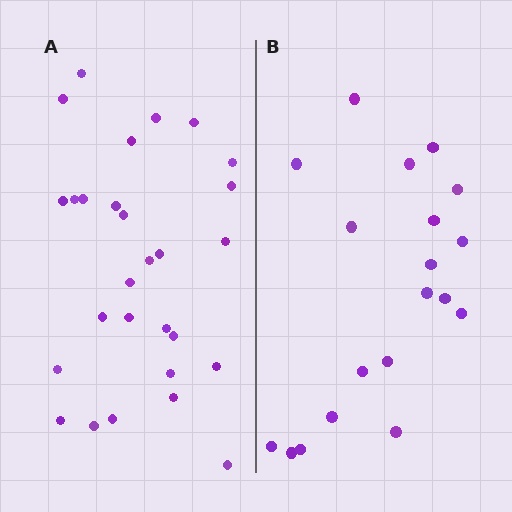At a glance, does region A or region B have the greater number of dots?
Region A (the left region) has more dots.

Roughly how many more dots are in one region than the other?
Region A has roughly 8 or so more dots than region B.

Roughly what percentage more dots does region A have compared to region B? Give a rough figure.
About 45% more.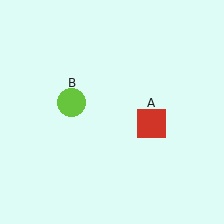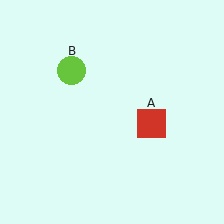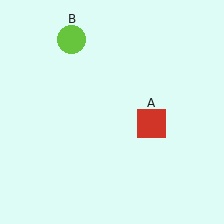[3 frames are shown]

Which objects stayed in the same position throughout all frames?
Red square (object A) remained stationary.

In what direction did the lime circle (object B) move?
The lime circle (object B) moved up.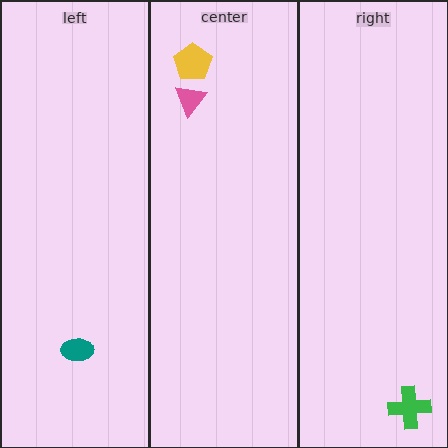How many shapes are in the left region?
1.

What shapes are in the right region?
The green cross.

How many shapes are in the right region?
1.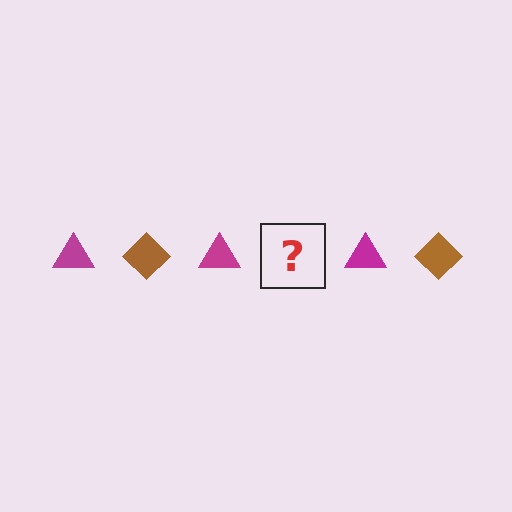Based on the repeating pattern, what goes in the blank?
The blank should be a brown diamond.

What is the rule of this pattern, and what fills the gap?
The rule is that the pattern alternates between magenta triangle and brown diamond. The gap should be filled with a brown diamond.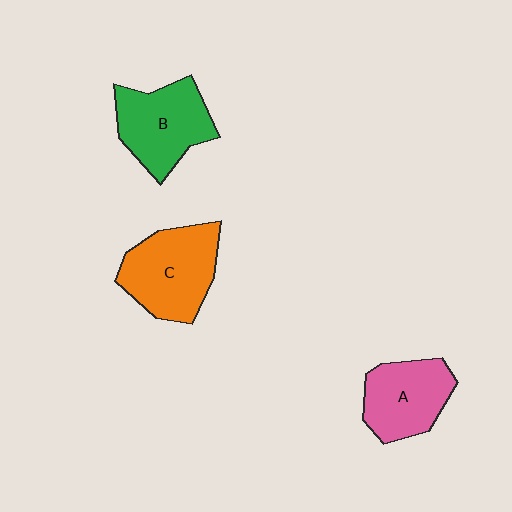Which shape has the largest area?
Shape C (orange).